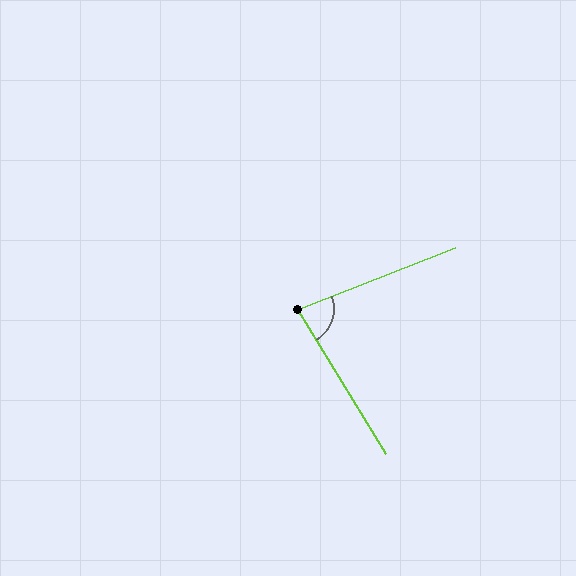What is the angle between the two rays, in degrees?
Approximately 80 degrees.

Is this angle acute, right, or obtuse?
It is acute.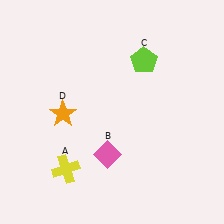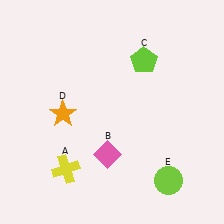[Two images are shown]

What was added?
A lime circle (E) was added in Image 2.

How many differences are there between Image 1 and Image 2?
There is 1 difference between the two images.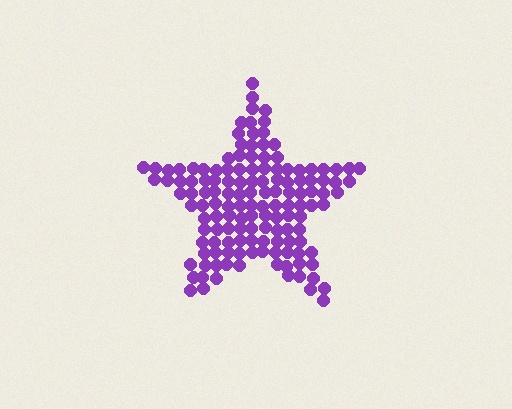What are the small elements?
The small elements are circles.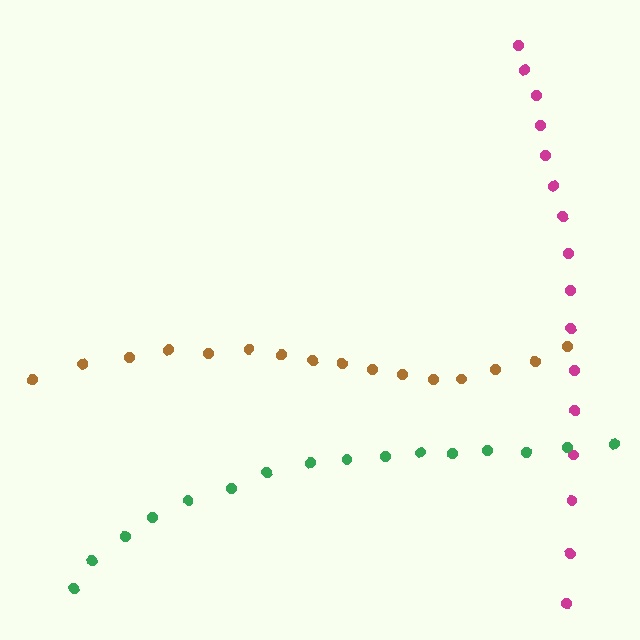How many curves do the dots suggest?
There are 3 distinct paths.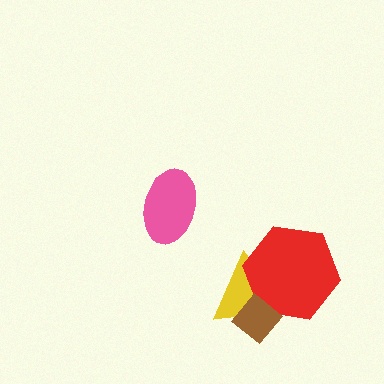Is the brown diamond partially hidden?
No, no other shape covers it.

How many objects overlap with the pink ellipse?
0 objects overlap with the pink ellipse.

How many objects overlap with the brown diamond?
2 objects overlap with the brown diamond.